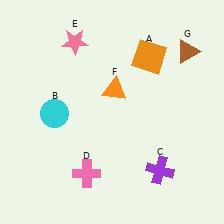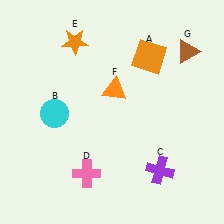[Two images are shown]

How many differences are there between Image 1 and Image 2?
There is 1 difference between the two images.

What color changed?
The star (E) changed from pink in Image 1 to orange in Image 2.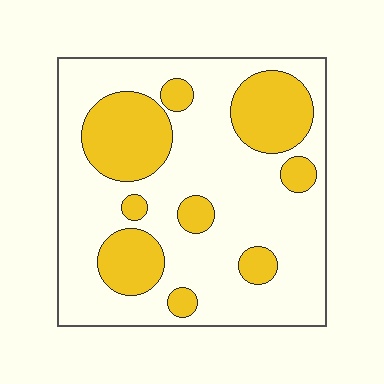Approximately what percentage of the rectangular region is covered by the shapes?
Approximately 30%.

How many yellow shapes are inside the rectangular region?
9.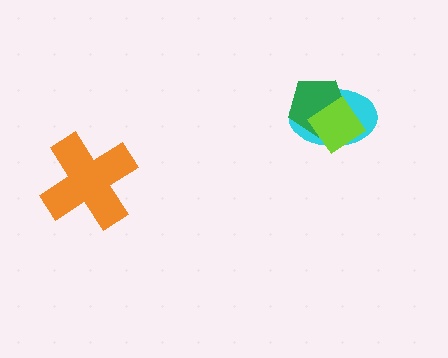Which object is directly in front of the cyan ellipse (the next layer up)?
The green pentagon is directly in front of the cyan ellipse.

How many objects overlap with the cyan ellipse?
2 objects overlap with the cyan ellipse.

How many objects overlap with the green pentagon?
2 objects overlap with the green pentagon.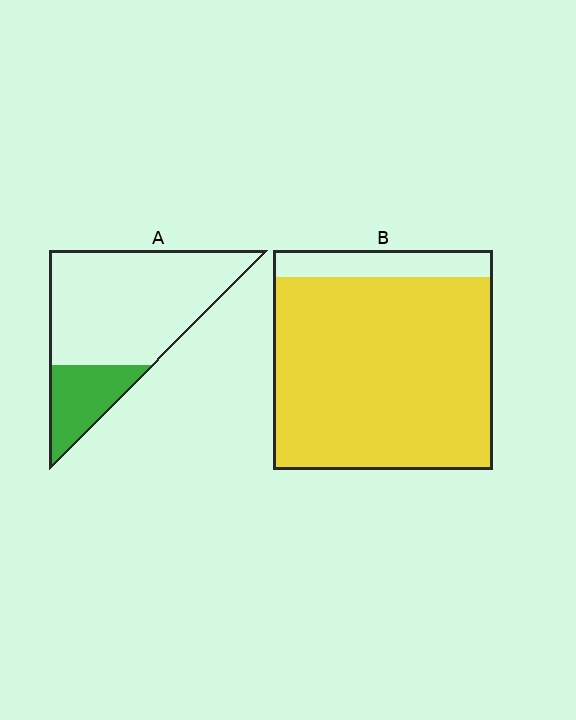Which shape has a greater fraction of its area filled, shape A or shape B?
Shape B.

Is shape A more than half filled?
No.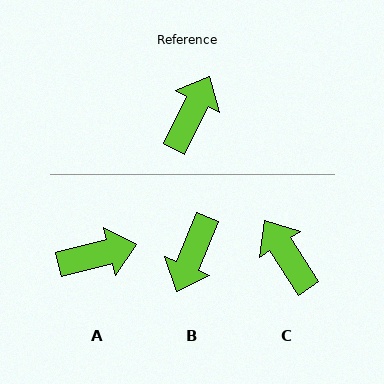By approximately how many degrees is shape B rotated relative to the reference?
Approximately 176 degrees clockwise.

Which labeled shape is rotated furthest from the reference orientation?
B, about 176 degrees away.